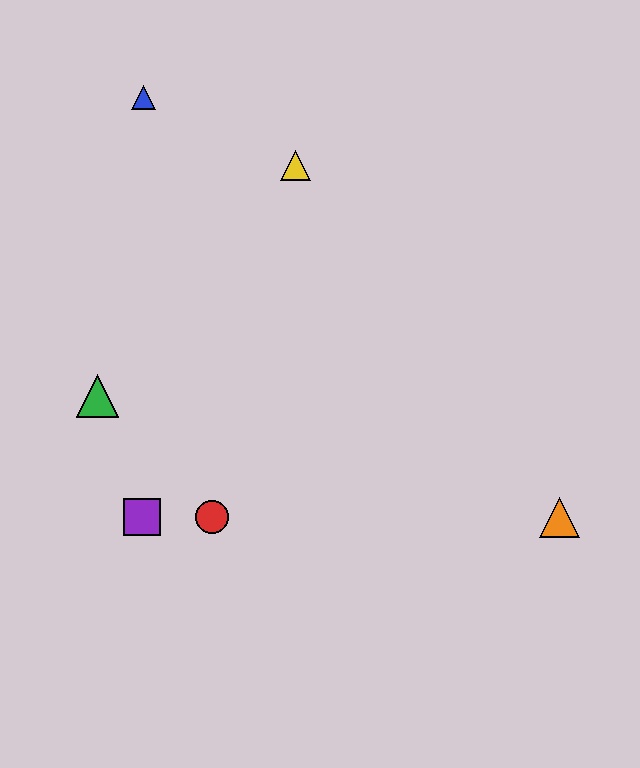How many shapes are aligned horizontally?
3 shapes (the red circle, the purple square, the orange triangle) are aligned horizontally.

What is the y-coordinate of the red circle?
The red circle is at y≈517.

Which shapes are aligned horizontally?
The red circle, the purple square, the orange triangle are aligned horizontally.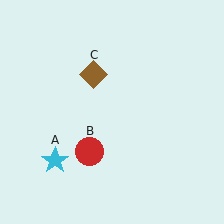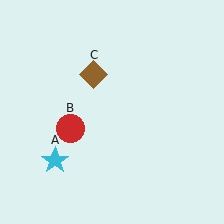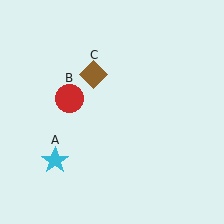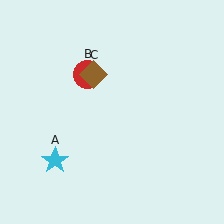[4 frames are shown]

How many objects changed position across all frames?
1 object changed position: red circle (object B).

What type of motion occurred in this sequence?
The red circle (object B) rotated clockwise around the center of the scene.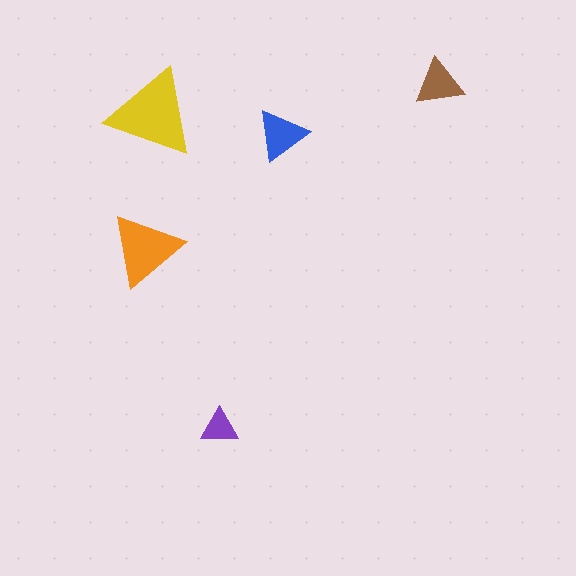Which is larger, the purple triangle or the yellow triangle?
The yellow one.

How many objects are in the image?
There are 5 objects in the image.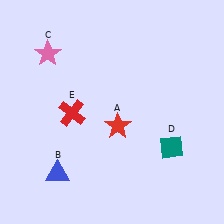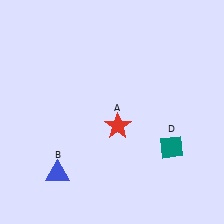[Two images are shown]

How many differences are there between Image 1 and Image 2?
There are 2 differences between the two images.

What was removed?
The red cross (E), the pink star (C) were removed in Image 2.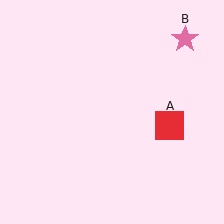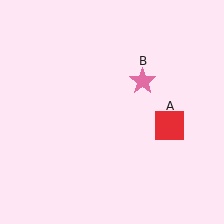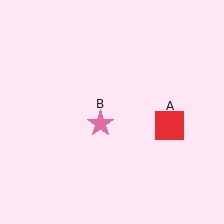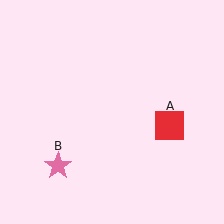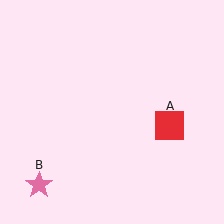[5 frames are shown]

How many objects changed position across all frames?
1 object changed position: pink star (object B).